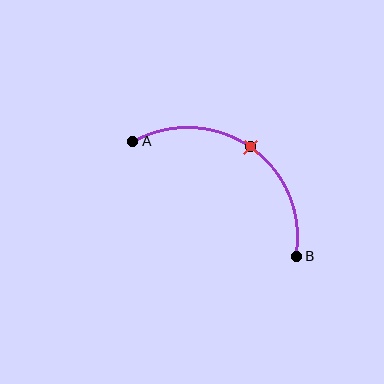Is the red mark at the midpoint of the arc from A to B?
Yes. The red mark lies on the arc at equal arc-length from both A and B — it is the arc midpoint.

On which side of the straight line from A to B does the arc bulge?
The arc bulges above and to the right of the straight line connecting A and B.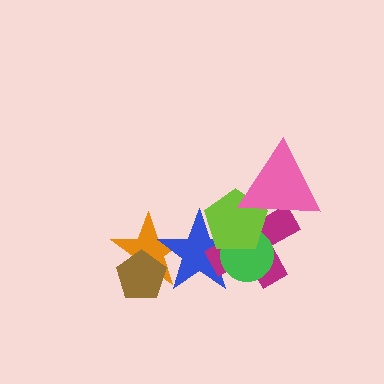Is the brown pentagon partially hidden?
No, no other shape covers it.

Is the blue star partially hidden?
Yes, it is partially covered by another shape.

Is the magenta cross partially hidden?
Yes, it is partially covered by another shape.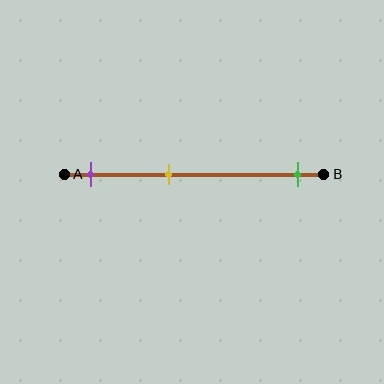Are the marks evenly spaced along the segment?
No, the marks are not evenly spaced.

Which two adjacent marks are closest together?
The purple and yellow marks are the closest adjacent pair.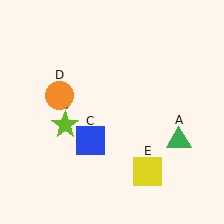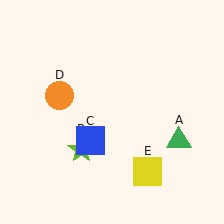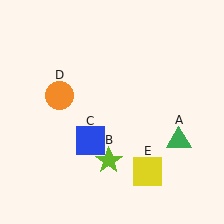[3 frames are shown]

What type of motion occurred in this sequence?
The lime star (object B) rotated counterclockwise around the center of the scene.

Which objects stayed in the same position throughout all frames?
Green triangle (object A) and blue square (object C) and orange circle (object D) and yellow square (object E) remained stationary.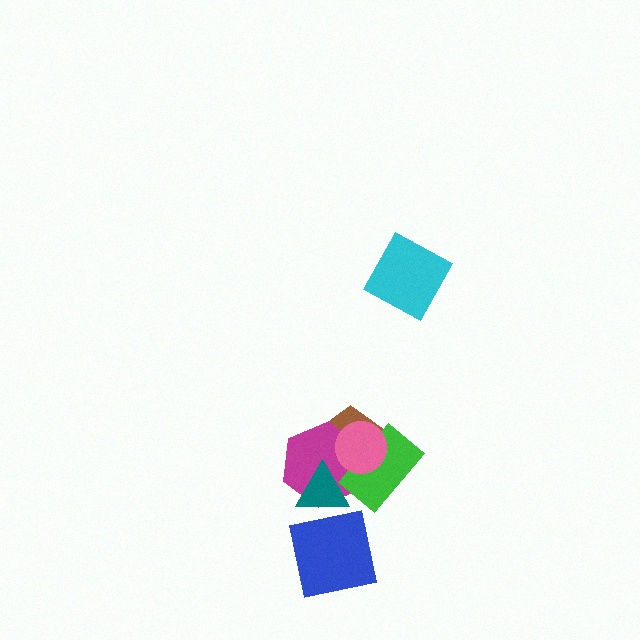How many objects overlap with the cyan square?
0 objects overlap with the cyan square.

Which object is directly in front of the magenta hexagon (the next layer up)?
The teal triangle is directly in front of the magenta hexagon.